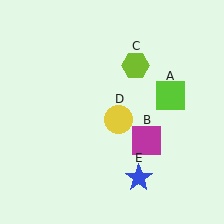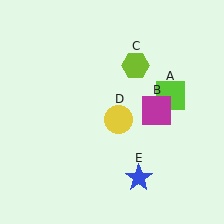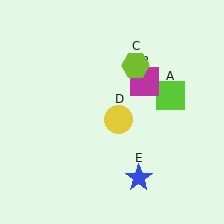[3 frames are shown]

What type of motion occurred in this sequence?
The magenta square (object B) rotated counterclockwise around the center of the scene.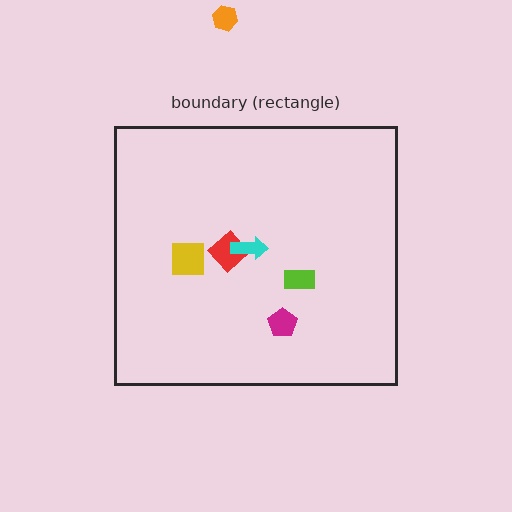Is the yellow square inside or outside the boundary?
Inside.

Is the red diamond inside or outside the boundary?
Inside.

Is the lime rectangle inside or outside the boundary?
Inside.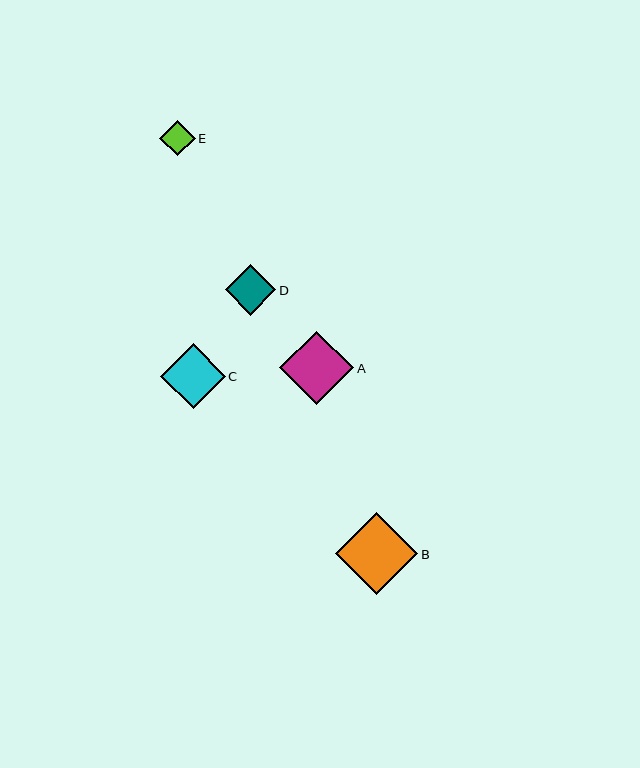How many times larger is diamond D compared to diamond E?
Diamond D is approximately 1.4 times the size of diamond E.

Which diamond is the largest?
Diamond B is the largest with a size of approximately 82 pixels.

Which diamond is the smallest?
Diamond E is the smallest with a size of approximately 35 pixels.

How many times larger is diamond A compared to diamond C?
Diamond A is approximately 1.1 times the size of diamond C.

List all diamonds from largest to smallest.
From largest to smallest: B, A, C, D, E.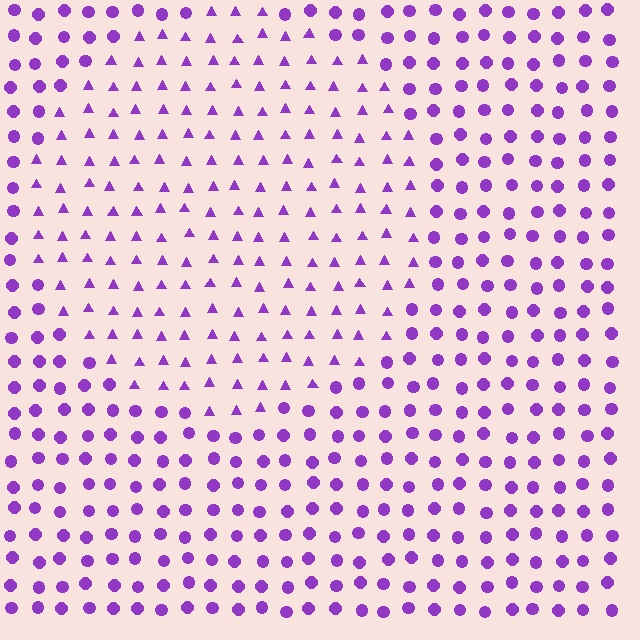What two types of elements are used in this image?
The image uses triangles inside the circle region and circles outside it.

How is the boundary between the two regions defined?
The boundary is defined by a change in element shape: triangles inside vs. circles outside. All elements share the same color and spacing.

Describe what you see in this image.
The image is filled with small purple elements arranged in a uniform grid. A circle-shaped region contains triangles, while the surrounding area contains circles. The boundary is defined purely by the change in element shape.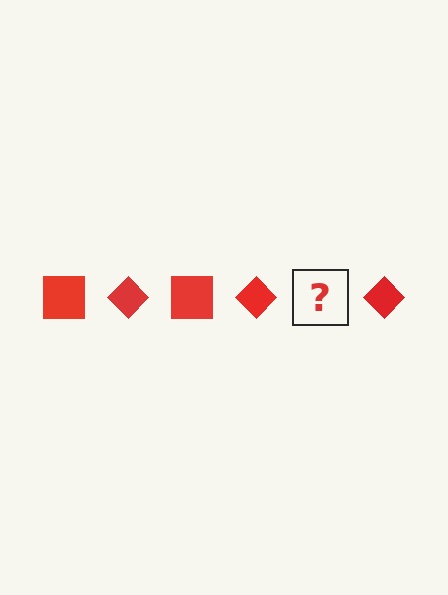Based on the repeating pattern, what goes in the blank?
The blank should be a red square.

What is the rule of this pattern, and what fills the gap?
The rule is that the pattern cycles through square, diamond shapes in red. The gap should be filled with a red square.